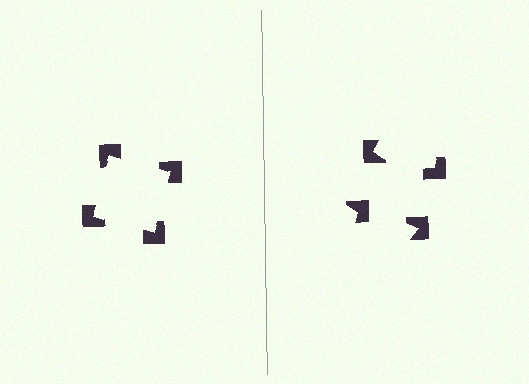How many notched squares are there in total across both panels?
8 — 4 on each side.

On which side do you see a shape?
An illusory square appears on the left side. On the right side the wedge cuts are rotated, so no coherent shape forms.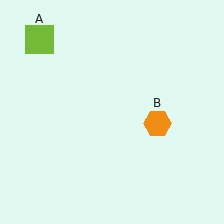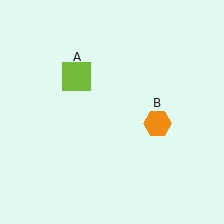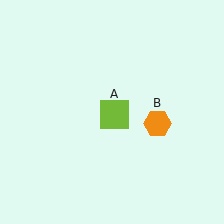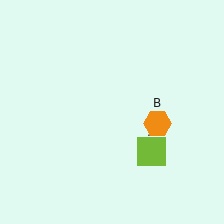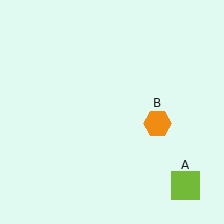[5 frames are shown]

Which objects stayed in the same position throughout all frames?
Orange hexagon (object B) remained stationary.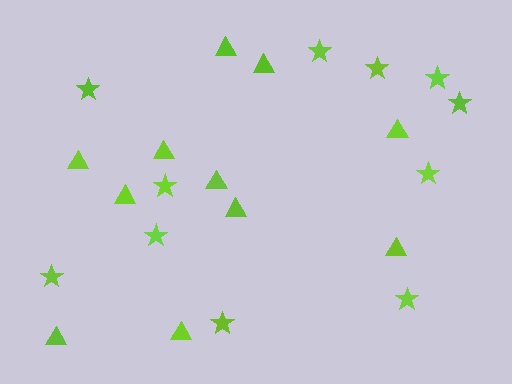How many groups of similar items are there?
There are 2 groups: one group of triangles (11) and one group of stars (11).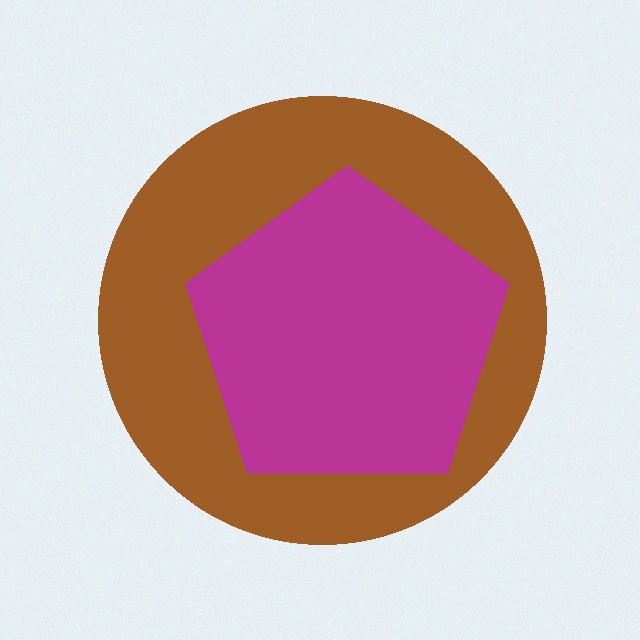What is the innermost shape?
The magenta pentagon.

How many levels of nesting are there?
2.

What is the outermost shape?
The brown circle.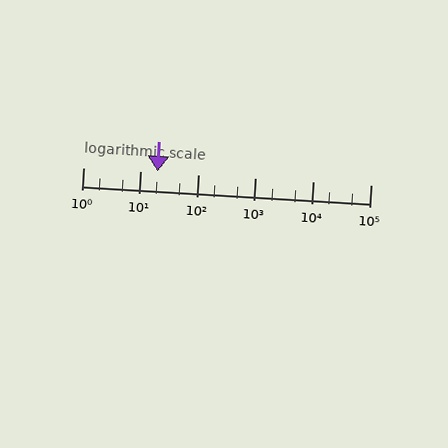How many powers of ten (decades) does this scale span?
The scale spans 5 decades, from 1 to 100000.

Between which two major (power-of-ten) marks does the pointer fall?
The pointer is between 10 and 100.